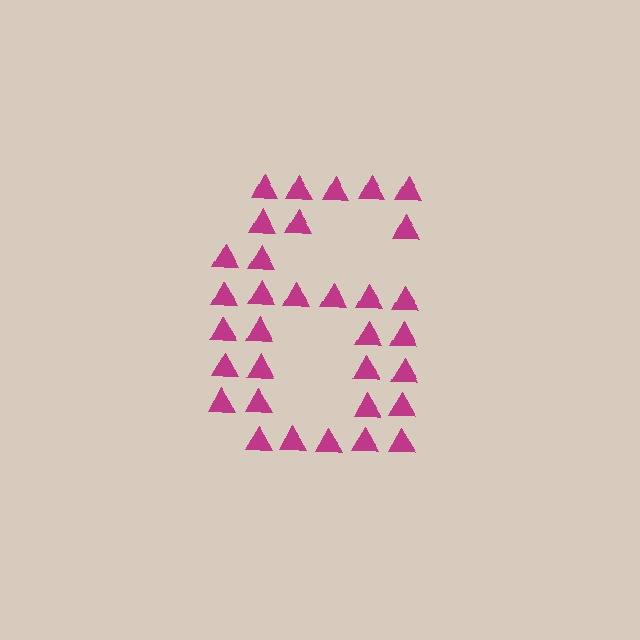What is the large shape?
The large shape is the digit 6.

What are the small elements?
The small elements are triangles.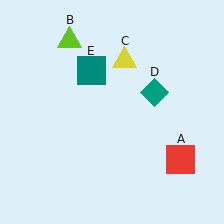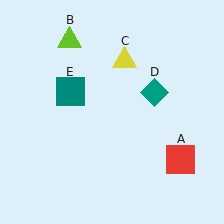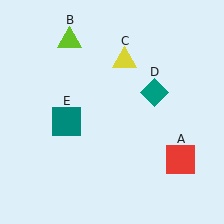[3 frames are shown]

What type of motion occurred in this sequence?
The teal square (object E) rotated counterclockwise around the center of the scene.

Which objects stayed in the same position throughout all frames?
Red square (object A) and lime triangle (object B) and yellow triangle (object C) and teal diamond (object D) remained stationary.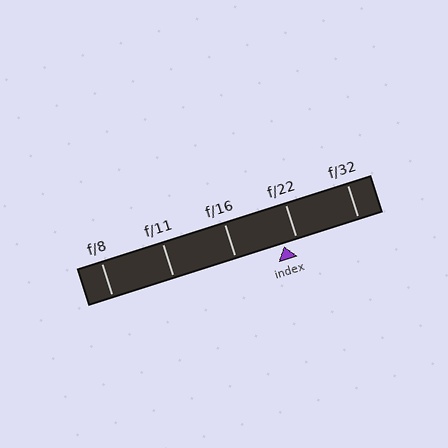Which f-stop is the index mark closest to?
The index mark is closest to f/22.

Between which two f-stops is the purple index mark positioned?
The index mark is between f/16 and f/22.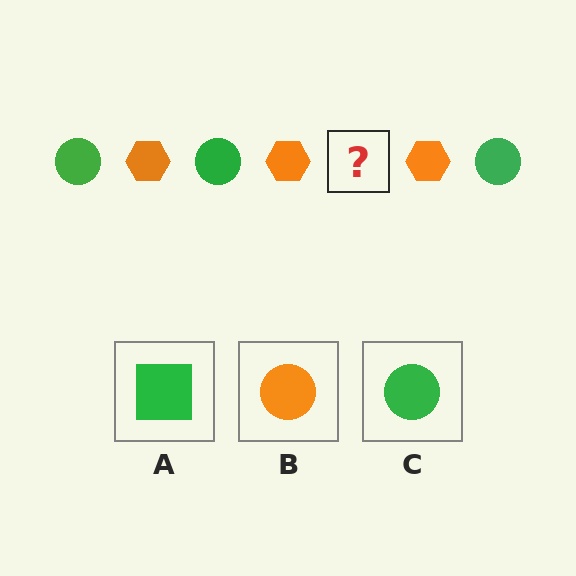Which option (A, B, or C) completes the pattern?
C.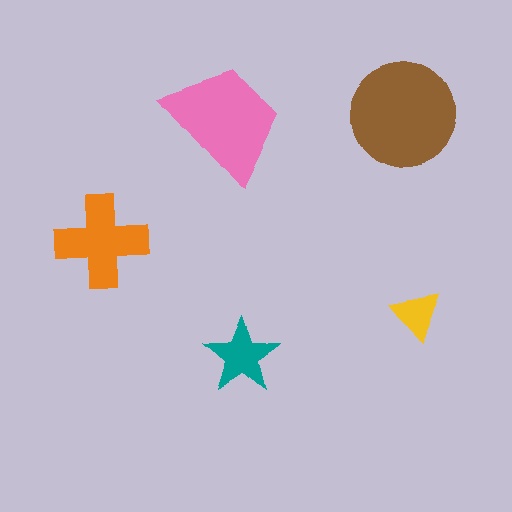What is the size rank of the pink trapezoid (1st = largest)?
2nd.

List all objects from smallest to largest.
The yellow triangle, the teal star, the orange cross, the pink trapezoid, the brown circle.